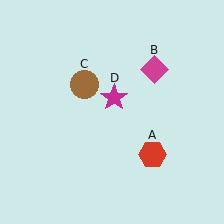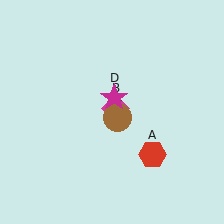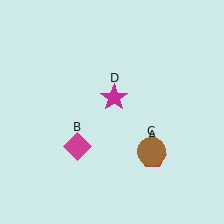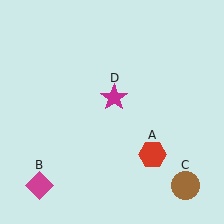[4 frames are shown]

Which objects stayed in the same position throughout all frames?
Red hexagon (object A) and magenta star (object D) remained stationary.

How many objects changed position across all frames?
2 objects changed position: magenta diamond (object B), brown circle (object C).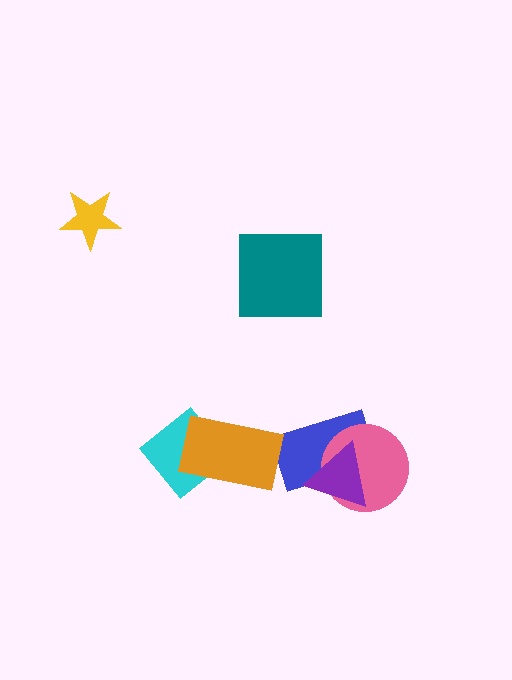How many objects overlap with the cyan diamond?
1 object overlaps with the cyan diamond.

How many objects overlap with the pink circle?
2 objects overlap with the pink circle.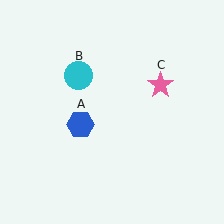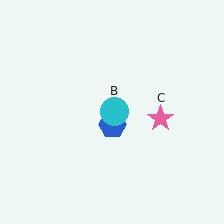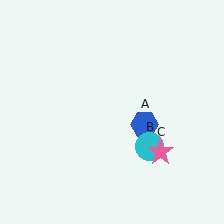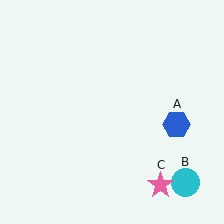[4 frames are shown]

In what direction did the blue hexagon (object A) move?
The blue hexagon (object A) moved right.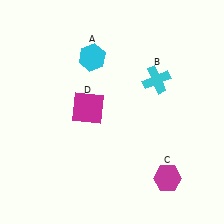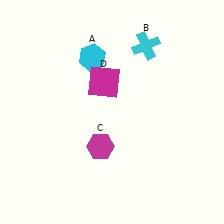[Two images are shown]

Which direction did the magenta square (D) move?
The magenta square (D) moved up.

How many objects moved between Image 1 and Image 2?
3 objects moved between the two images.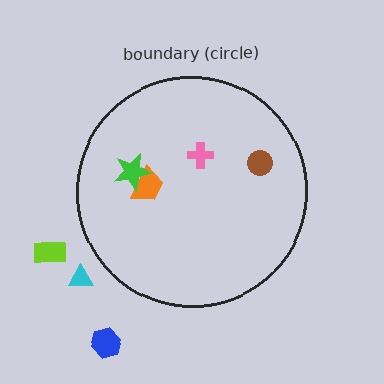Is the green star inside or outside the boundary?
Inside.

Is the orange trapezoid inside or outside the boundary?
Inside.